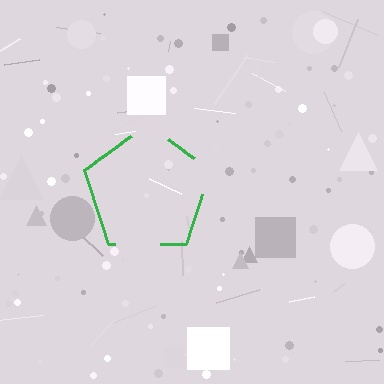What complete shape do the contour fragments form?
The contour fragments form a pentagon.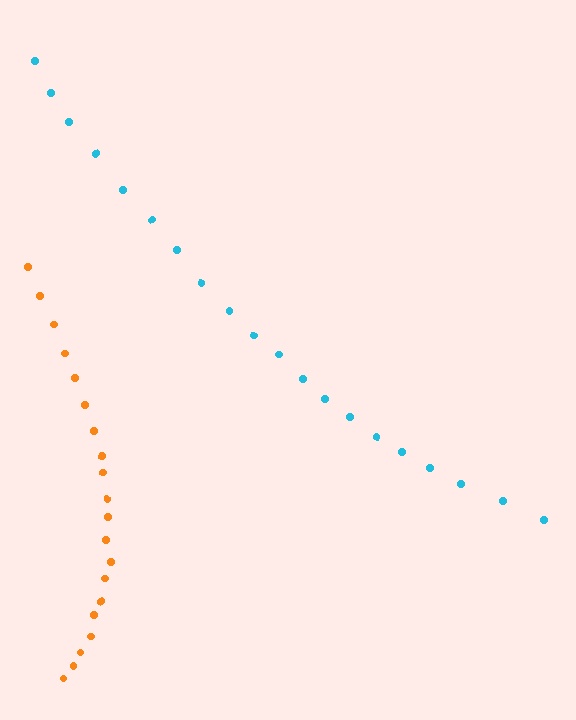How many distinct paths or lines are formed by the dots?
There are 2 distinct paths.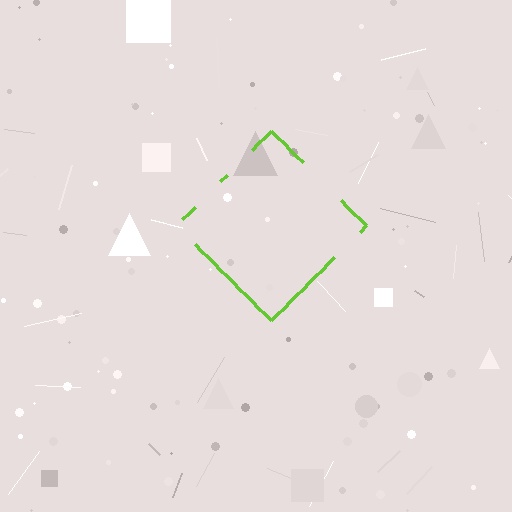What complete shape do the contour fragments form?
The contour fragments form a diamond.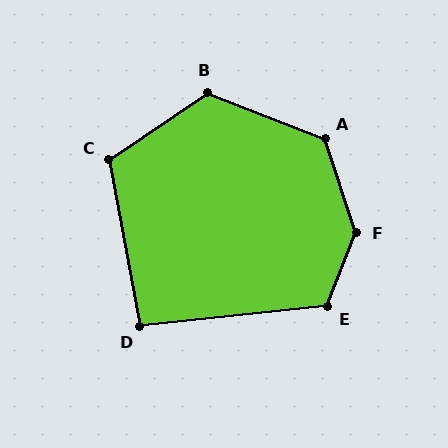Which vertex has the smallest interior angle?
D, at approximately 95 degrees.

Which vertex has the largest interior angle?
F, at approximately 141 degrees.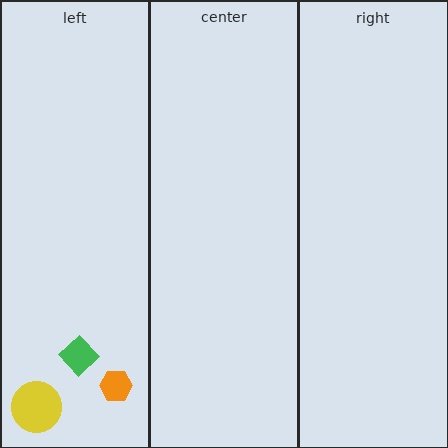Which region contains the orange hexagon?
The left region.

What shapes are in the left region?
The orange hexagon, the green diamond, the yellow circle.